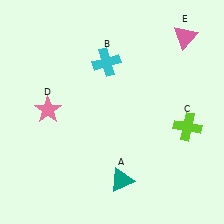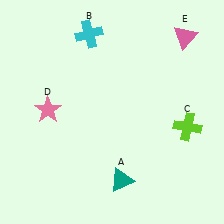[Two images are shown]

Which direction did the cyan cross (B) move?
The cyan cross (B) moved up.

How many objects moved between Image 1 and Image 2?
1 object moved between the two images.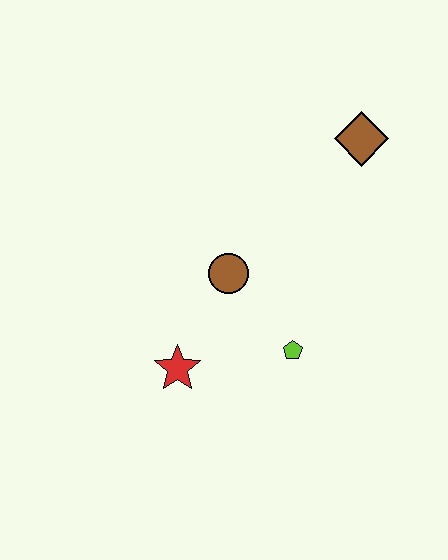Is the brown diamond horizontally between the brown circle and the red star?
No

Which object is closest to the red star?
The brown circle is closest to the red star.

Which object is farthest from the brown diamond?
The red star is farthest from the brown diamond.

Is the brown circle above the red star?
Yes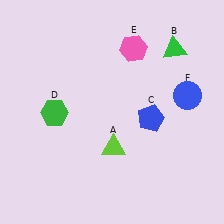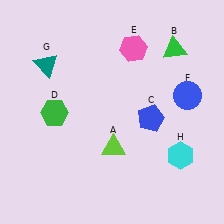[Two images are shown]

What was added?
A teal triangle (G), a cyan hexagon (H) were added in Image 2.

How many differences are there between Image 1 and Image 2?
There are 2 differences between the two images.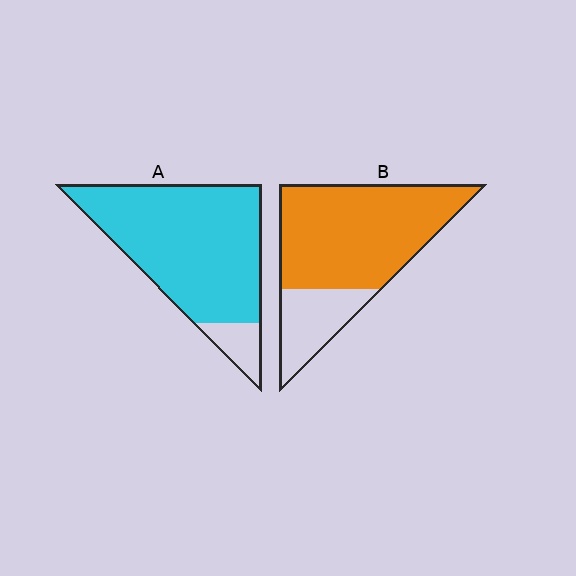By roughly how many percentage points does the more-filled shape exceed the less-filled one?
By roughly 15 percentage points (A over B).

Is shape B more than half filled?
Yes.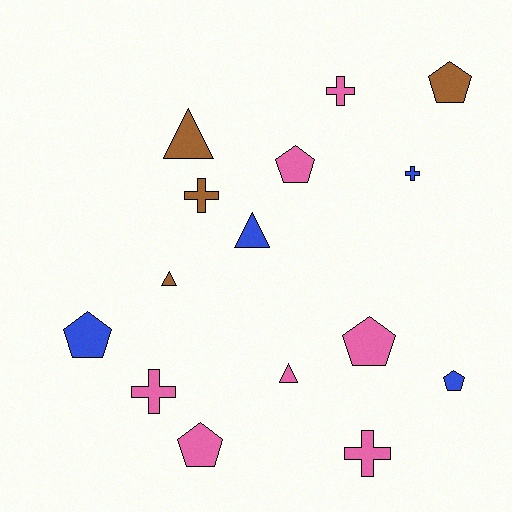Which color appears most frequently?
Pink, with 7 objects.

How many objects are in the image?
There are 15 objects.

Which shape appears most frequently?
Pentagon, with 6 objects.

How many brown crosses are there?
There is 1 brown cross.